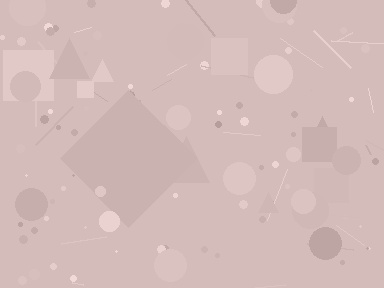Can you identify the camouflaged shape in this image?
The camouflaged shape is a diamond.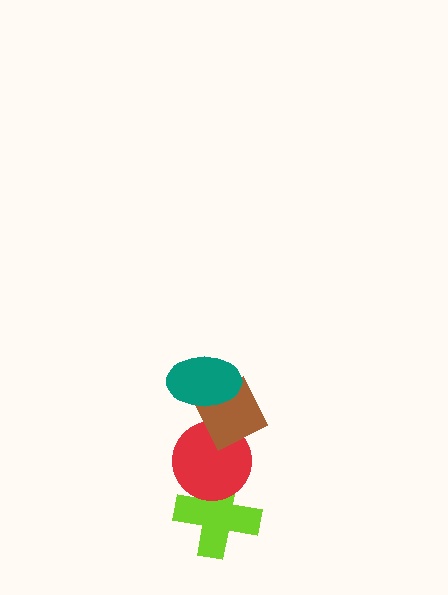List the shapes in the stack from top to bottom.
From top to bottom: the teal ellipse, the brown diamond, the red circle, the lime cross.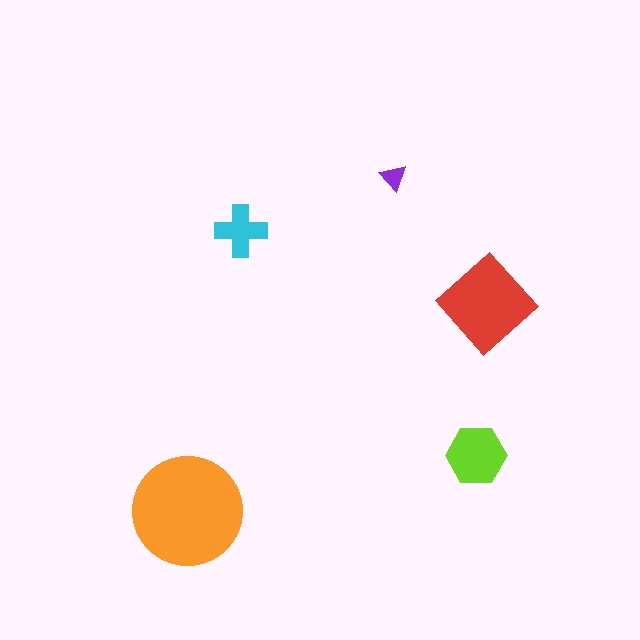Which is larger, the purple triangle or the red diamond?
The red diamond.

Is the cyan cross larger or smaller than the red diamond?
Smaller.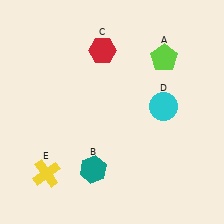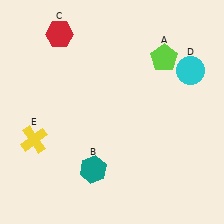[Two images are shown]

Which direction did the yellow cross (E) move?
The yellow cross (E) moved up.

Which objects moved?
The objects that moved are: the red hexagon (C), the cyan circle (D), the yellow cross (E).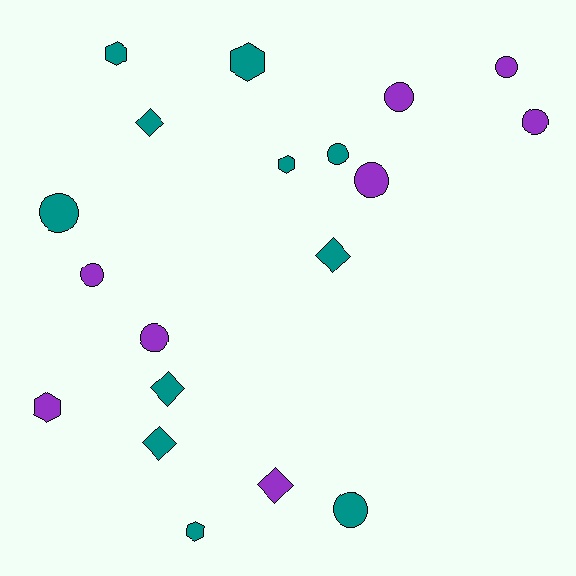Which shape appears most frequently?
Circle, with 9 objects.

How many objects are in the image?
There are 19 objects.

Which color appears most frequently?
Teal, with 11 objects.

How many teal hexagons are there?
There are 4 teal hexagons.